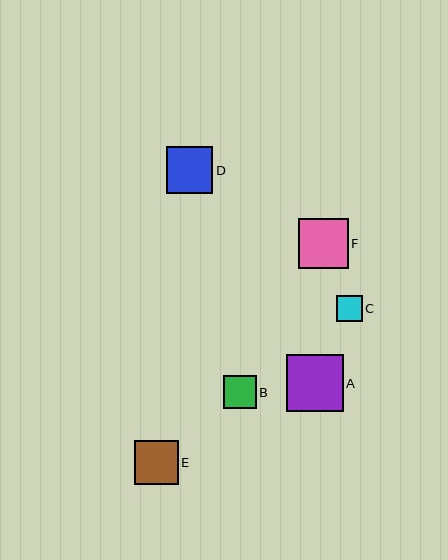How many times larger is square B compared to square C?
Square B is approximately 1.3 times the size of square C.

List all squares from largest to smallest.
From largest to smallest: A, F, D, E, B, C.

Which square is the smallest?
Square C is the smallest with a size of approximately 26 pixels.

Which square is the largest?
Square A is the largest with a size of approximately 57 pixels.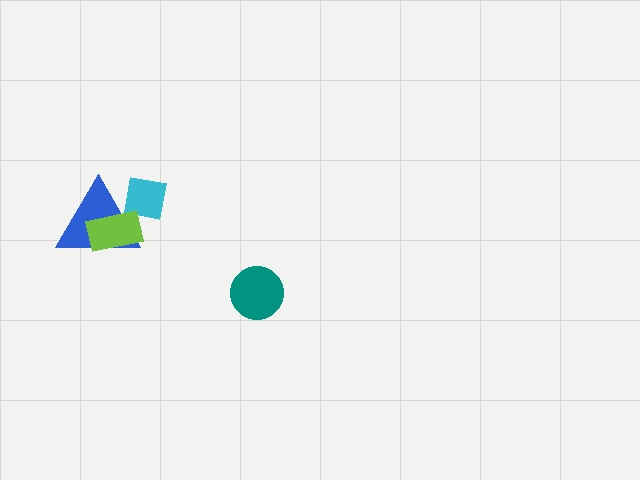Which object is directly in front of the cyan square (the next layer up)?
The blue triangle is directly in front of the cyan square.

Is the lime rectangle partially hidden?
No, no other shape covers it.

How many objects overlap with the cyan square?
2 objects overlap with the cyan square.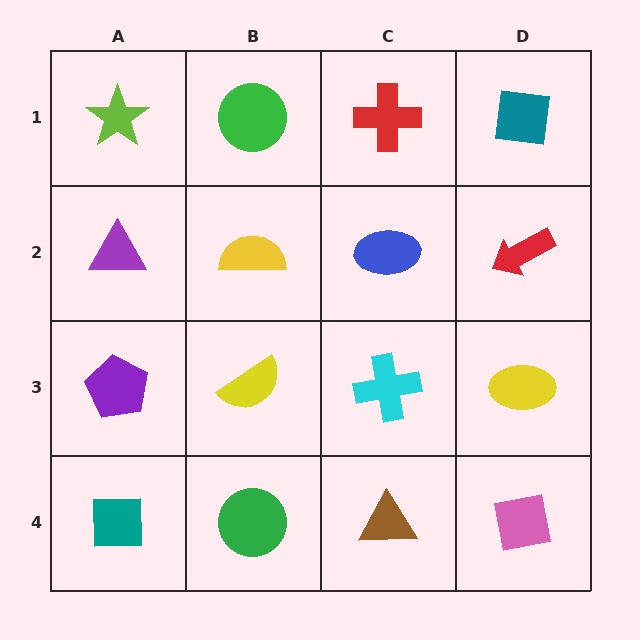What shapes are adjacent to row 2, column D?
A teal square (row 1, column D), a yellow ellipse (row 3, column D), a blue ellipse (row 2, column C).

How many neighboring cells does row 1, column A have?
2.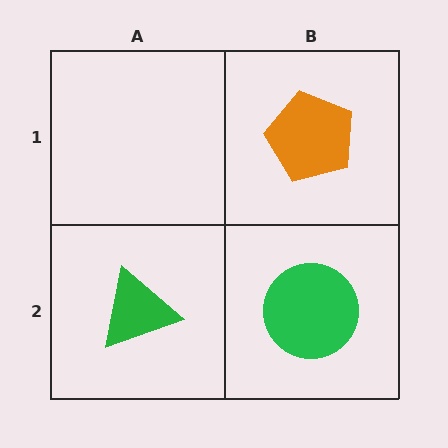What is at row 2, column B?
A green circle.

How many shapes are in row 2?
2 shapes.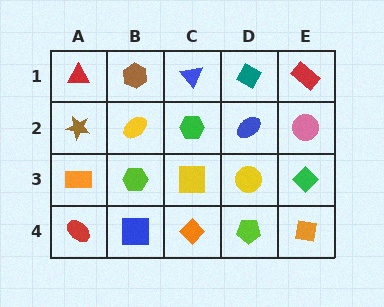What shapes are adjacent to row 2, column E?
A red rectangle (row 1, column E), a green diamond (row 3, column E), a blue ellipse (row 2, column D).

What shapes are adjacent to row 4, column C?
A yellow square (row 3, column C), a blue square (row 4, column B), a lime pentagon (row 4, column D).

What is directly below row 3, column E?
An orange square.